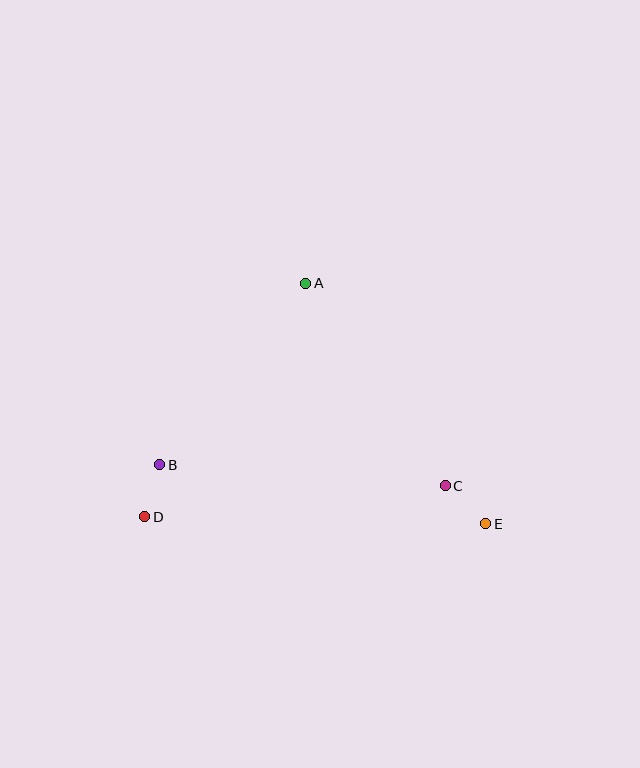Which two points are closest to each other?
Points B and D are closest to each other.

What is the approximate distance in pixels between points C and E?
The distance between C and E is approximately 55 pixels.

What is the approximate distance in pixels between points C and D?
The distance between C and D is approximately 302 pixels.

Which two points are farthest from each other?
Points D and E are farthest from each other.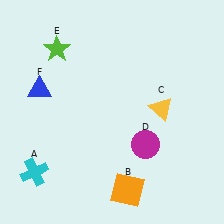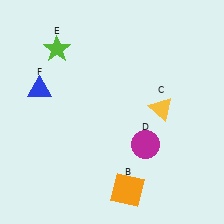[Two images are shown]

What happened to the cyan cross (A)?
The cyan cross (A) was removed in Image 2. It was in the bottom-left area of Image 1.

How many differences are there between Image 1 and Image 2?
There is 1 difference between the two images.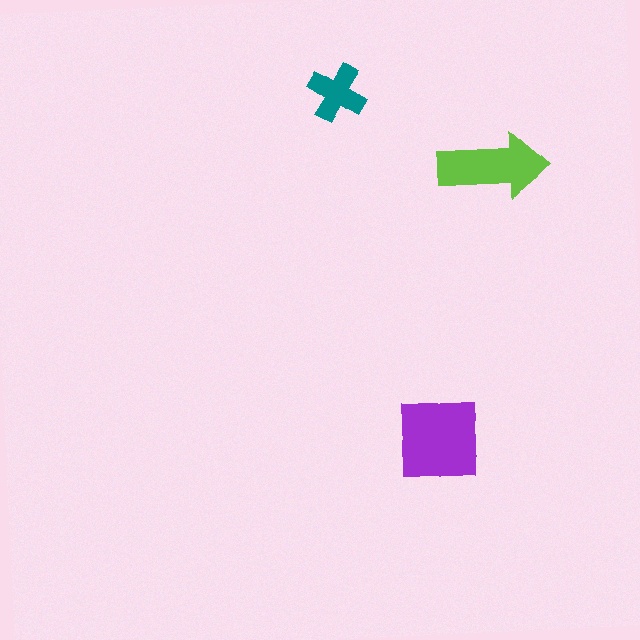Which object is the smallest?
The teal cross.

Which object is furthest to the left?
The teal cross is leftmost.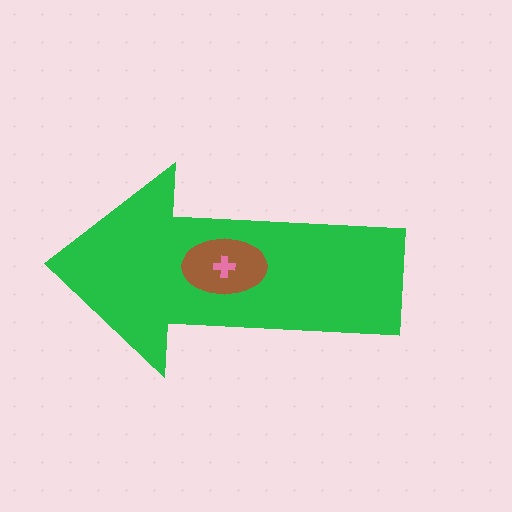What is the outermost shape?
The green arrow.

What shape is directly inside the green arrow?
The brown ellipse.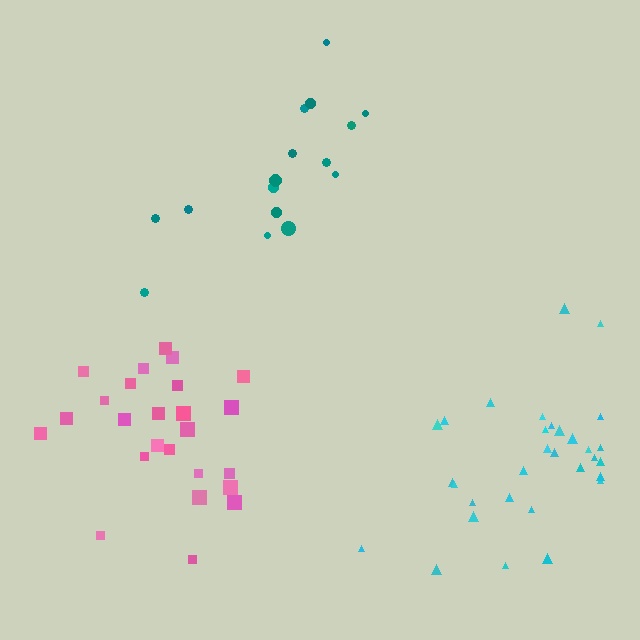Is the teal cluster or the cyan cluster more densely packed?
Cyan.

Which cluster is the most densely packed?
Pink.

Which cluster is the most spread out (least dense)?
Teal.